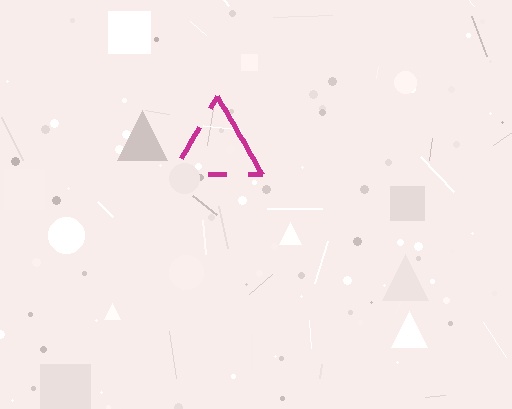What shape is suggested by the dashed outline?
The dashed outline suggests a triangle.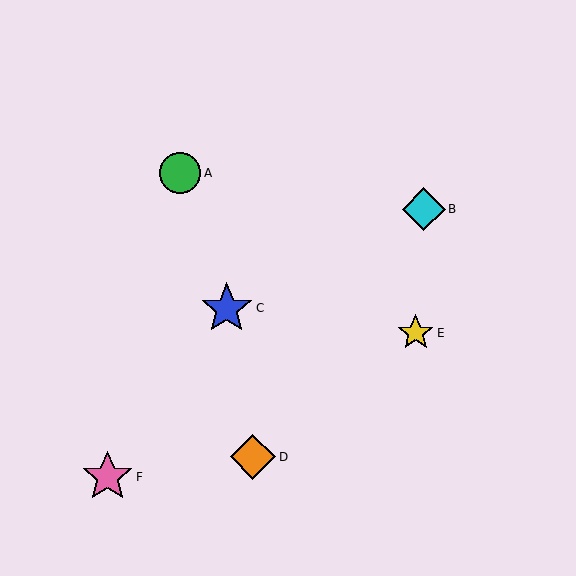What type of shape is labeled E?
Shape E is a yellow star.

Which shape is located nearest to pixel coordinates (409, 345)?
The yellow star (labeled E) at (416, 333) is nearest to that location.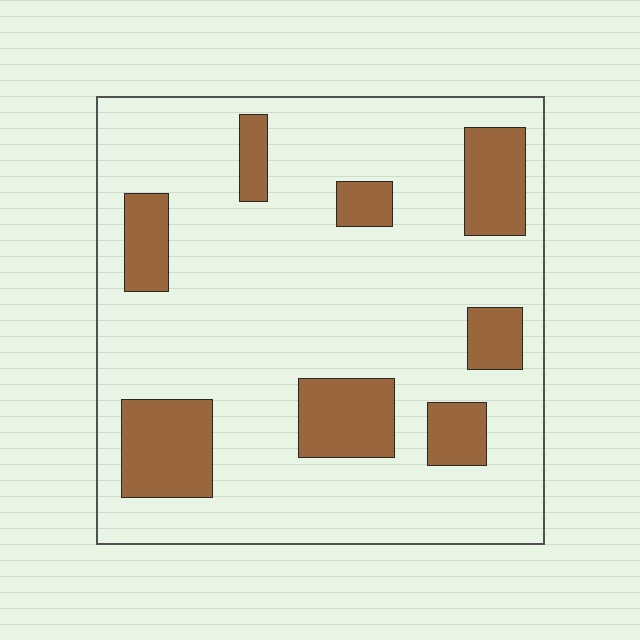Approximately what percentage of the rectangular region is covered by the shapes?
Approximately 20%.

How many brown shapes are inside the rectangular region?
8.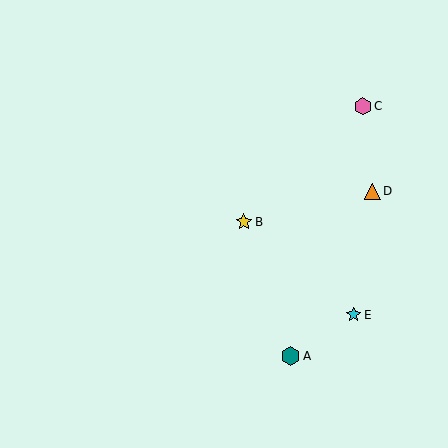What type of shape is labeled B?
Shape B is a yellow star.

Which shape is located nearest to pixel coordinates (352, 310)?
The cyan star (labeled E) at (353, 315) is nearest to that location.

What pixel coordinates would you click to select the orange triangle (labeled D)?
Click at (373, 192) to select the orange triangle D.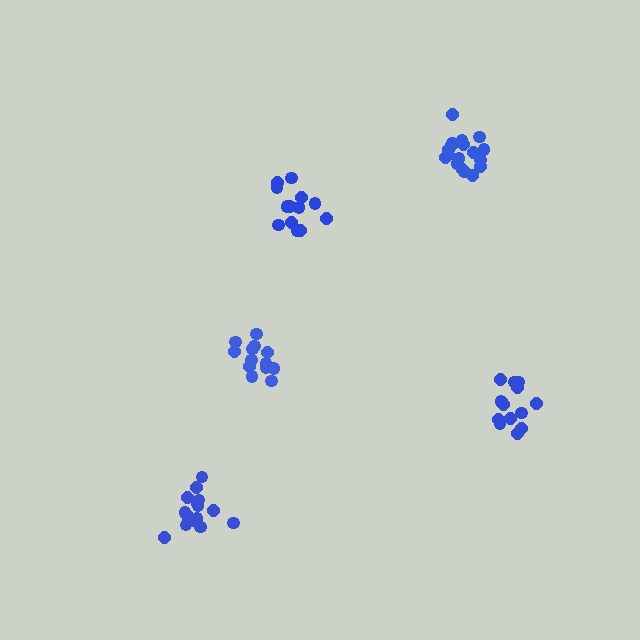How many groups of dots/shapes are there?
There are 5 groups.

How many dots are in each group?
Group 1: 14 dots, Group 2: 18 dots, Group 3: 13 dots, Group 4: 15 dots, Group 5: 13 dots (73 total).